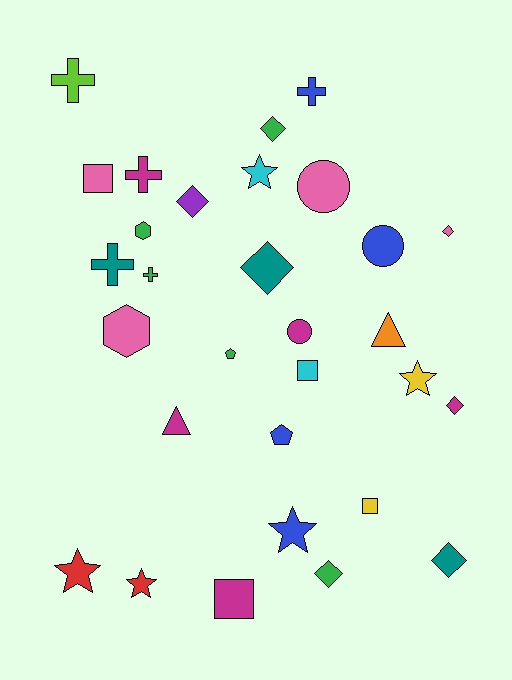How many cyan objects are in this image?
There are 2 cyan objects.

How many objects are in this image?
There are 30 objects.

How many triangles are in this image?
There are 2 triangles.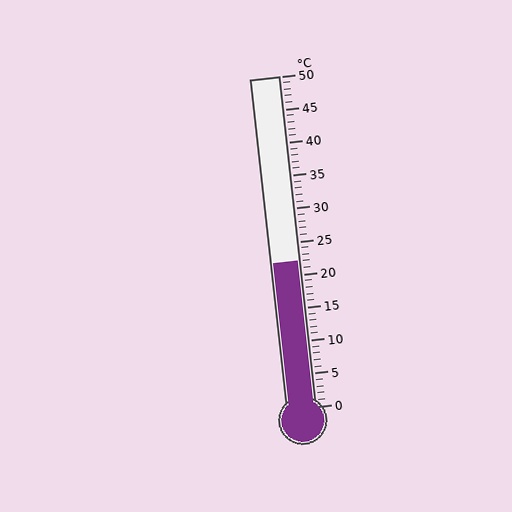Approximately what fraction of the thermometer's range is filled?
The thermometer is filled to approximately 45% of its range.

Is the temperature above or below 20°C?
The temperature is above 20°C.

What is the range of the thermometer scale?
The thermometer scale ranges from 0°C to 50°C.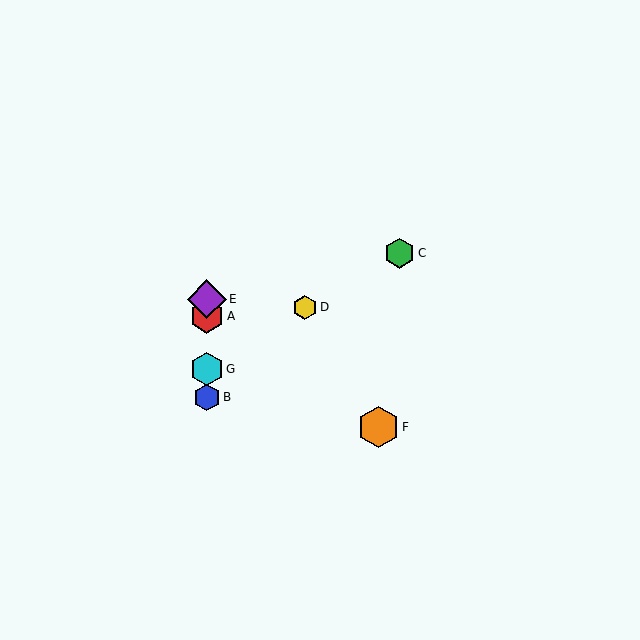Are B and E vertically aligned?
Yes, both are at x≈207.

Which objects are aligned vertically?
Objects A, B, E, G are aligned vertically.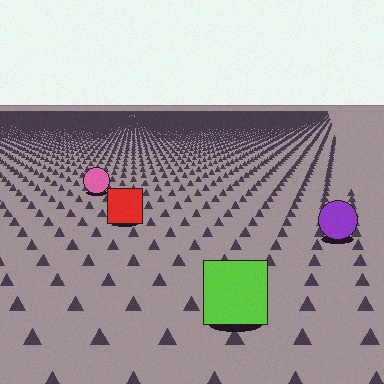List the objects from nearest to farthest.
From nearest to farthest: the lime square, the purple circle, the red square, the pink circle.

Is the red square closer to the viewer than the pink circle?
Yes. The red square is closer — you can tell from the texture gradient: the ground texture is coarser near it.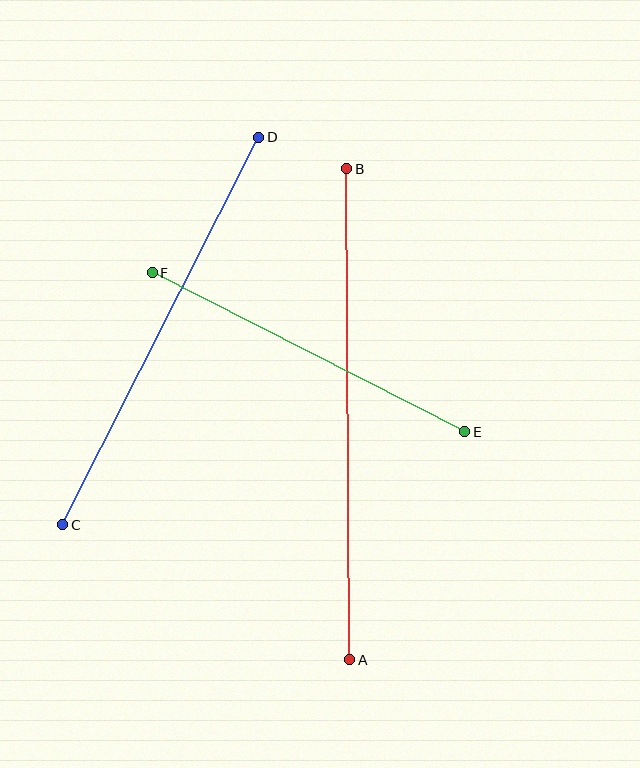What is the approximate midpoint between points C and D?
The midpoint is at approximately (161, 331) pixels.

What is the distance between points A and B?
The distance is approximately 491 pixels.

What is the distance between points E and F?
The distance is approximately 351 pixels.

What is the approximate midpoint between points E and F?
The midpoint is at approximately (309, 352) pixels.